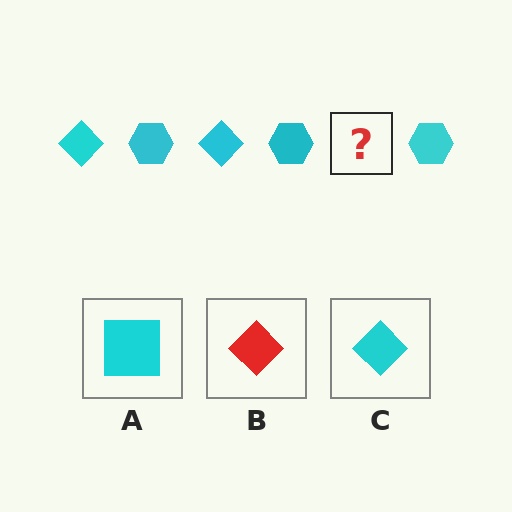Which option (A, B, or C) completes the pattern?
C.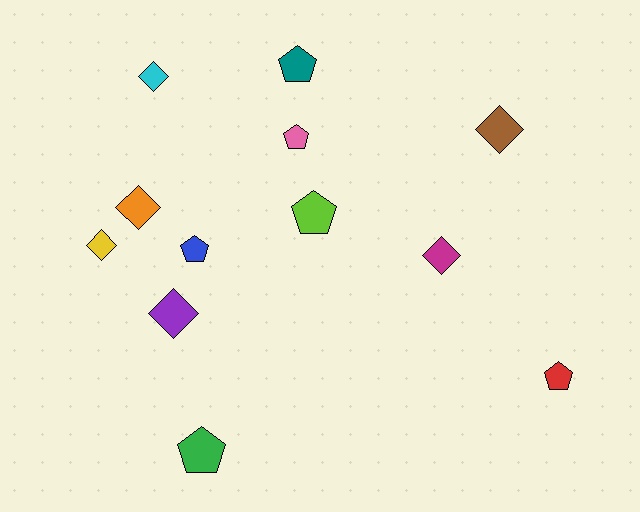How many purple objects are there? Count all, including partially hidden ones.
There is 1 purple object.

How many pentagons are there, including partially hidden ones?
There are 6 pentagons.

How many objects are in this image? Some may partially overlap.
There are 12 objects.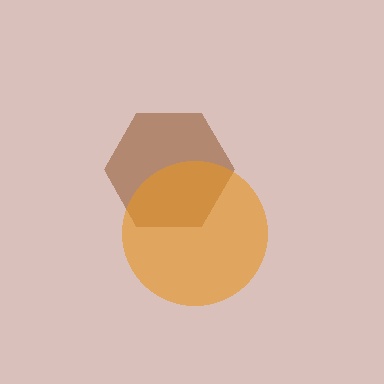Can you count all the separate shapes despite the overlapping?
Yes, there are 2 separate shapes.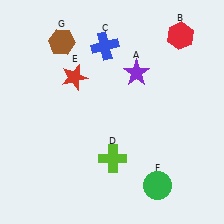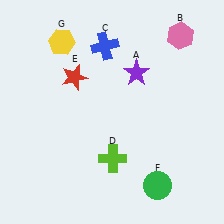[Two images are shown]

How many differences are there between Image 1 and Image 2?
There are 2 differences between the two images.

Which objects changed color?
B changed from red to pink. G changed from brown to yellow.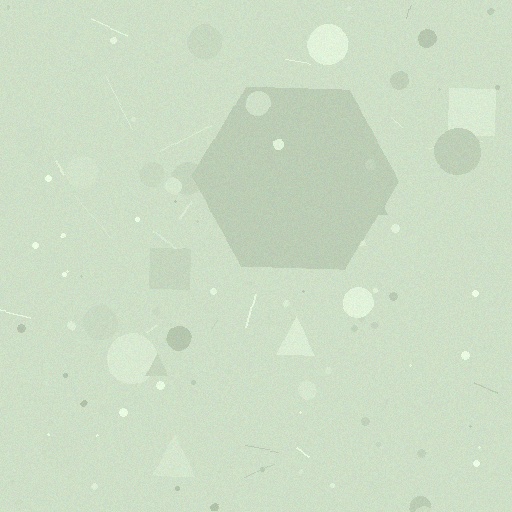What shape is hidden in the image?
A hexagon is hidden in the image.